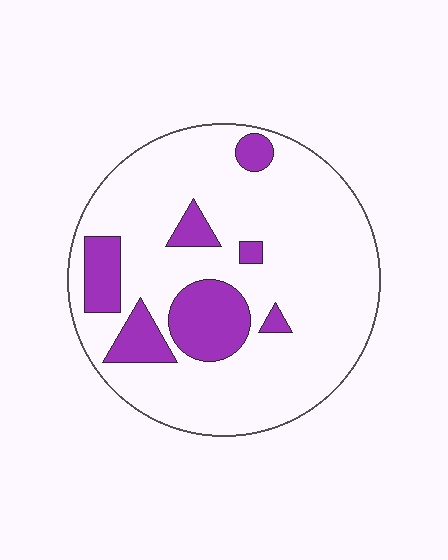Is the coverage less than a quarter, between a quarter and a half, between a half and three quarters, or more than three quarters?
Less than a quarter.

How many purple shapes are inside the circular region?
7.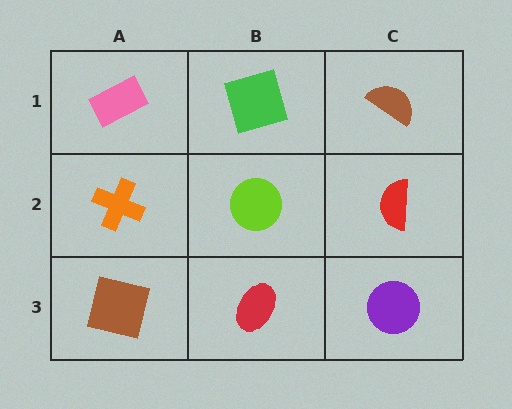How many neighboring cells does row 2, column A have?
3.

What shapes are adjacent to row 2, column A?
A pink rectangle (row 1, column A), a brown square (row 3, column A), a lime circle (row 2, column B).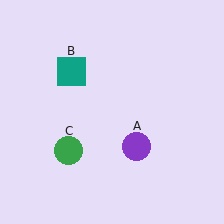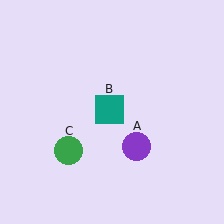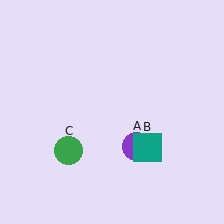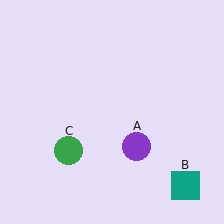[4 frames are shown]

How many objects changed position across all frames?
1 object changed position: teal square (object B).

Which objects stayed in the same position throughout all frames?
Purple circle (object A) and green circle (object C) remained stationary.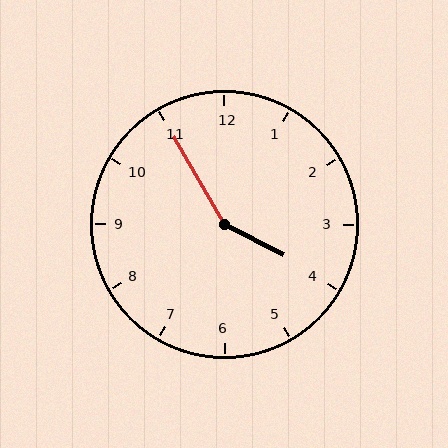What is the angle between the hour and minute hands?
Approximately 148 degrees.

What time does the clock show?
3:55.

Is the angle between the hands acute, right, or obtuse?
It is obtuse.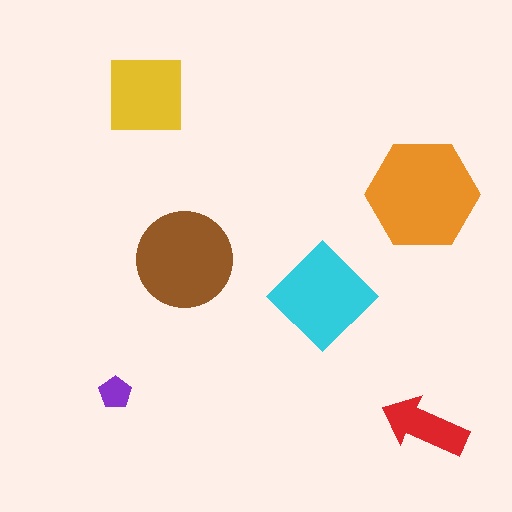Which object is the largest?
The orange hexagon.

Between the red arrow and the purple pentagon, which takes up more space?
The red arrow.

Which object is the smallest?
The purple pentagon.